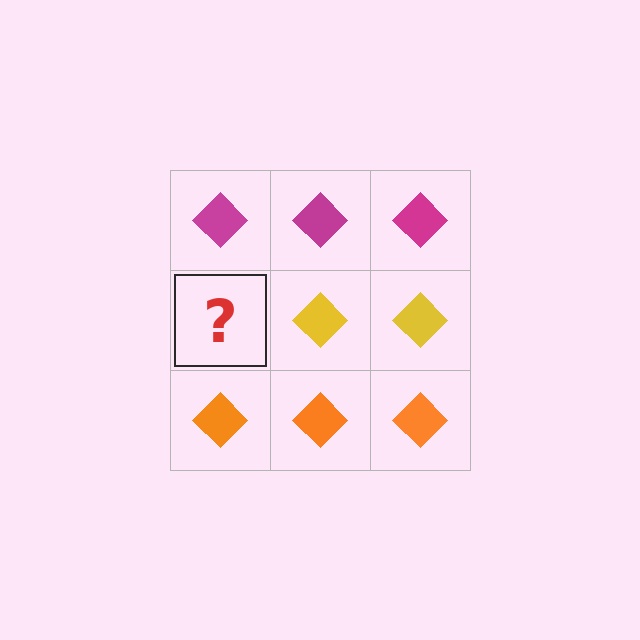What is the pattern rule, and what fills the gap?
The rule is that each row has a consistent color. The gap should be filled with a yellow diamond.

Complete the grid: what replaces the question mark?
The question mark should be replaced with a yellow diamond.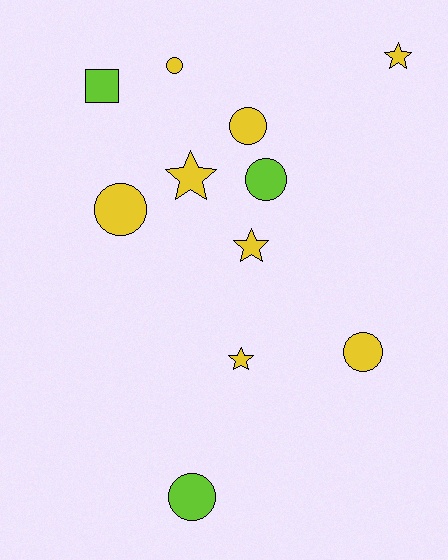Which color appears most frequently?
Yellow, with 8 objects.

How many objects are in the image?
There are 11 objects.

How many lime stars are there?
There are no lime stars.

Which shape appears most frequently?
Circle, with 6 objects.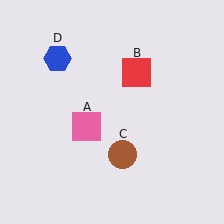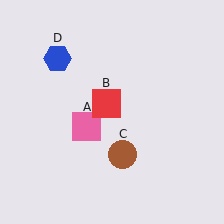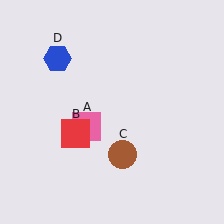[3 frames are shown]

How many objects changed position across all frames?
1 object changed position: red square (object B).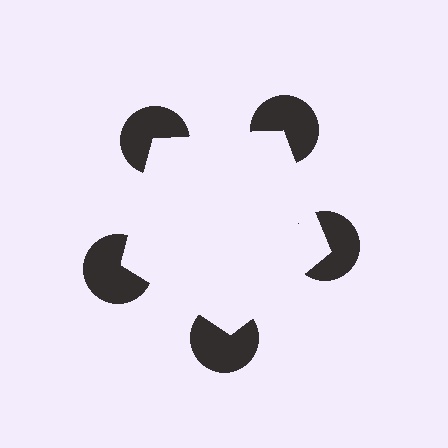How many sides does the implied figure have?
5 sides.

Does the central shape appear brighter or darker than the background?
It typically appears slightly brighter than the background, even though no actual brightness change is drawn.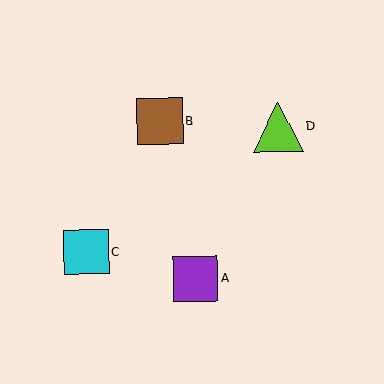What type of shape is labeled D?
Shape D is a lime triangle.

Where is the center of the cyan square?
The center of the cyan square is at (86, 252).